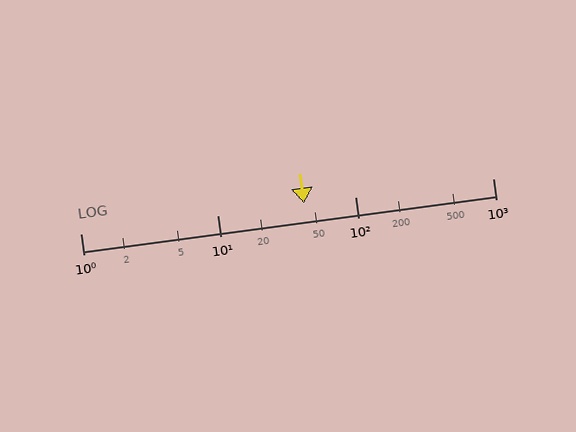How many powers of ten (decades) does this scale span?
The scale spans 3 decades, from 1 to 1000.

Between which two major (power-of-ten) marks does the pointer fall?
The pointer is between 10 and 100.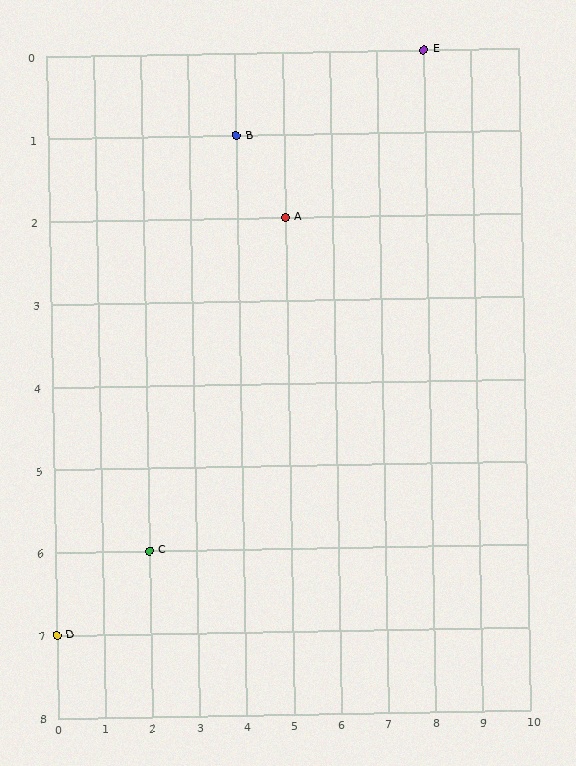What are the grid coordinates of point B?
Point B is at grid coordinates (4, 1).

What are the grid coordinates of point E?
Point E is at grid coordinates (8, 0).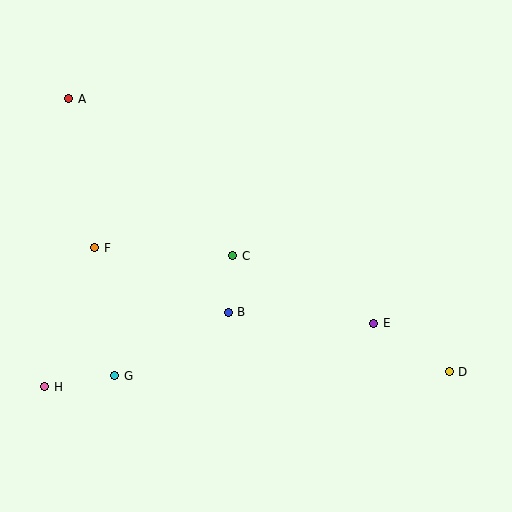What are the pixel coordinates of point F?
Point F is at (95, 248).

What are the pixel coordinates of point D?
Point D is at (449, 371).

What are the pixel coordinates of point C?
Point C is at (233, 256).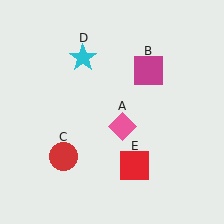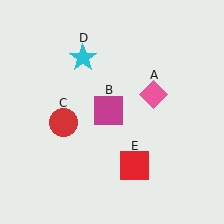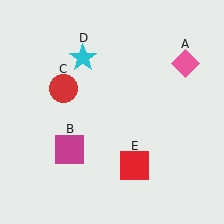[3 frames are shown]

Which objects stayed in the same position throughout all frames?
Cyan star (object D) and red square (object E) remained stationary.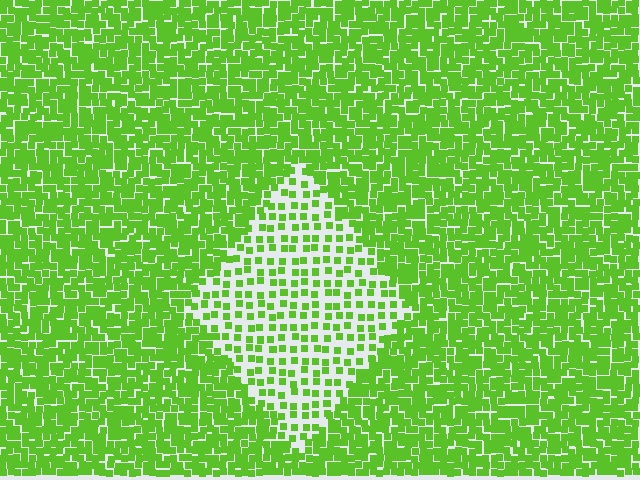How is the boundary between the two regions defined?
The boundary is defined by a change in element density (approximately 2.4x ratio). All elements are the same color, size, and shape.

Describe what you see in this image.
The image contains small lime elements arranged at two different densities. A diamond-shaped region is visible where the elements are less densely packed than the surrounding area.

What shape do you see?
I see a diamond.